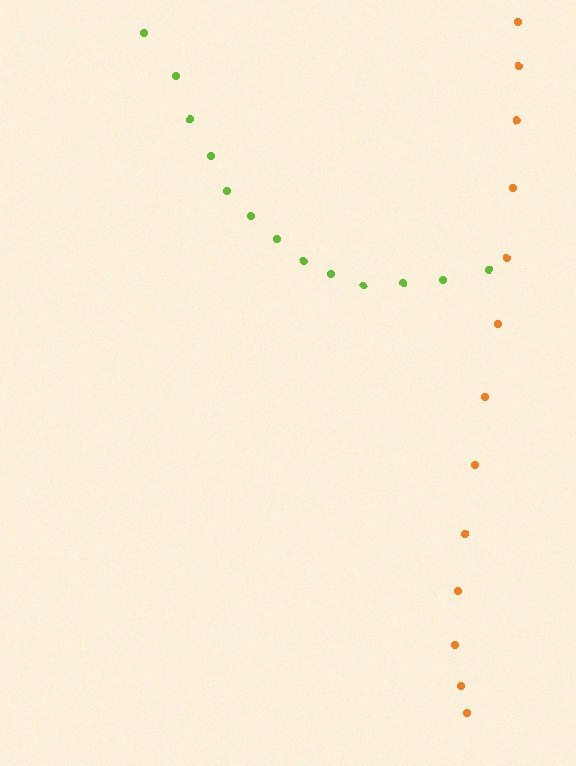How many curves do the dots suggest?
There are 2 distinct paths.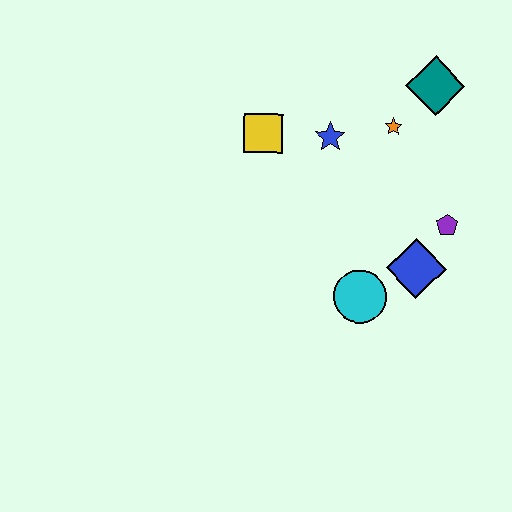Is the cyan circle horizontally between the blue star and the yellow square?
No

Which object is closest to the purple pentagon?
The blue diamond is closest to the purple pentagon.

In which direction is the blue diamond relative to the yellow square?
The blue diamond is to the right of the yellow square.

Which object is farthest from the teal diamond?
The cyan circle is farthest from the teal diamond.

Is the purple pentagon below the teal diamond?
Yes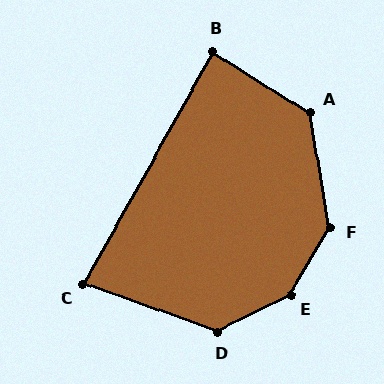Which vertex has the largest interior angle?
E, at approximately 147 degrees.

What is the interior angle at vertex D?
Approximately 133 degrees (obtuse).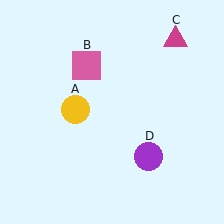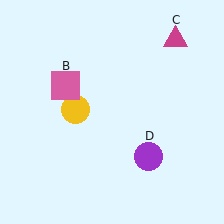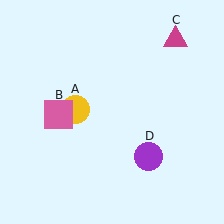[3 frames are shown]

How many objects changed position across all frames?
1 object changed position: pink square (object B).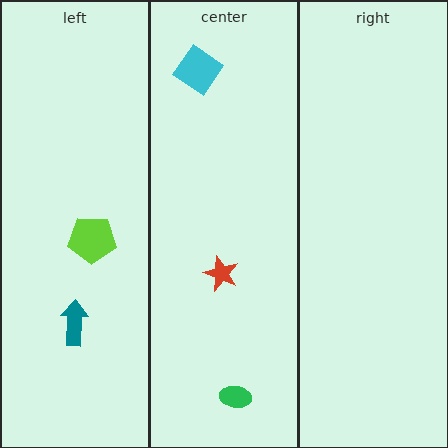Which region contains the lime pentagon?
The left region.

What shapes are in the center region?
The cyan diamond, the green ellipse, the red star.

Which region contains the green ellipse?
The center region.